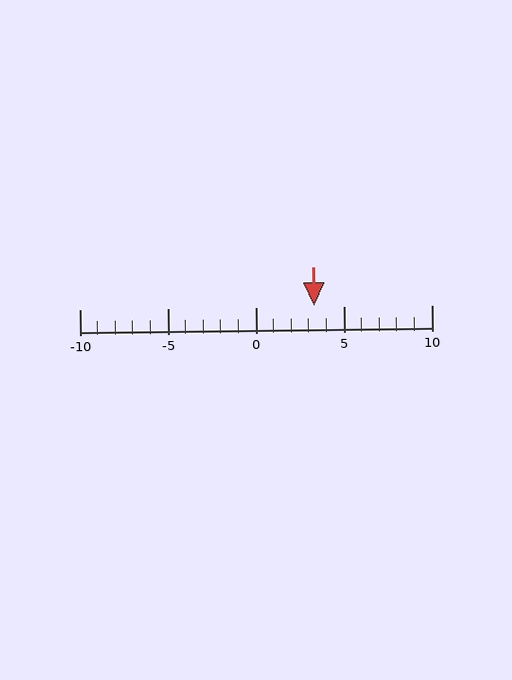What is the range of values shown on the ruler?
The ruler shows values from -10 to 10.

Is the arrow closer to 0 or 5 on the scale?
The arrow is closer to 5.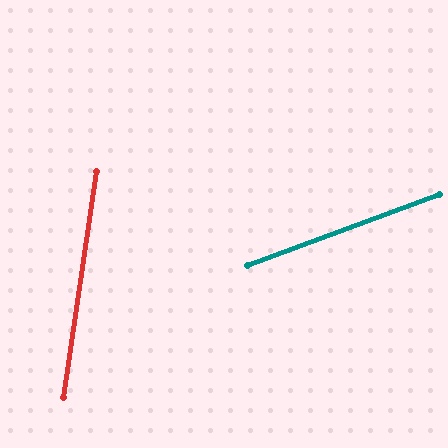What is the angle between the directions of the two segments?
Approximately 61 degrees.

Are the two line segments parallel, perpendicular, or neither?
Neither parallel nor perpendicular — they differ by about 61°.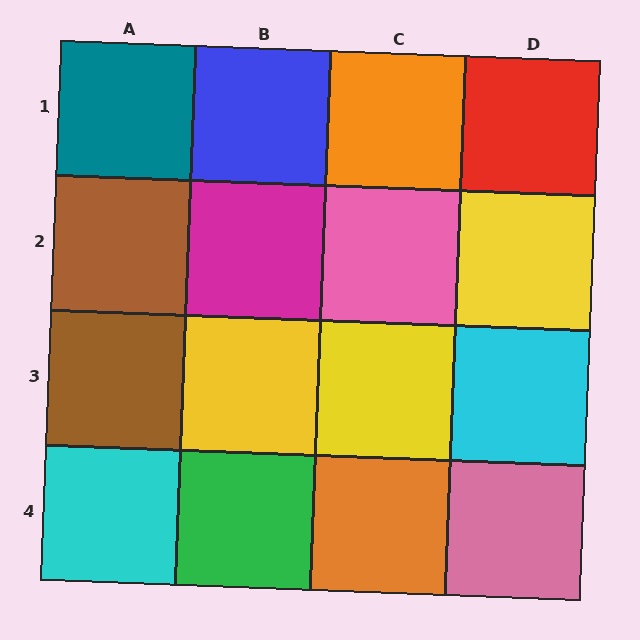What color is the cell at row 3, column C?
Yellow.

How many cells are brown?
2 cells are brown.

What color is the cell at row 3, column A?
Brown.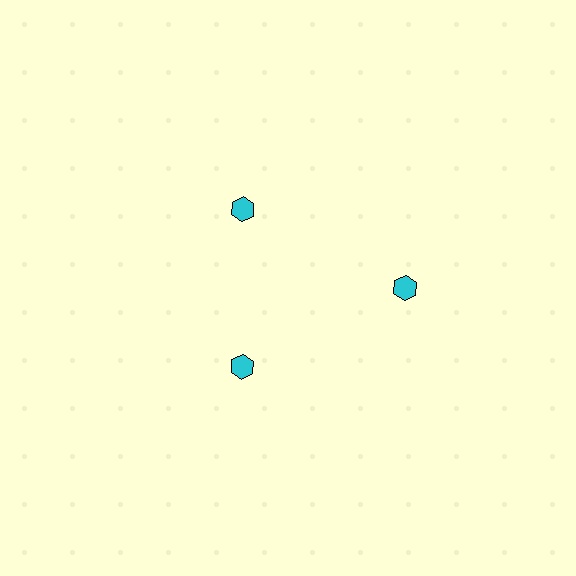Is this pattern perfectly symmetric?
No. The 3 cyan hexagons are arranged in a ring, but one element near the 3 o'clock position is pushed outward from the center, breaking the 3-fold rotational symmetry.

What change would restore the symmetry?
The symmetry would be restored by moving it inward, back onto the ring so that all 3 hexagons sit at equal angles and equal distance from the center.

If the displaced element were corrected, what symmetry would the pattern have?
It would have 3-fold rotational symmetry — the pattern would map onto itself every 120 degrees.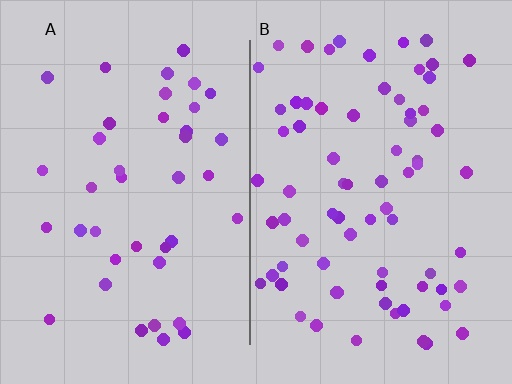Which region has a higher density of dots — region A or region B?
B (the right).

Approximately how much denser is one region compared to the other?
Approximately 1.8× — region B over region A.